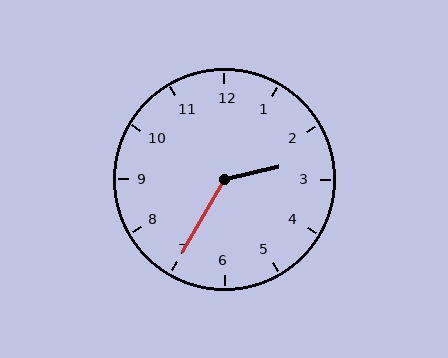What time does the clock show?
2:35.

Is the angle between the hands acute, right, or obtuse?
It is obtuse.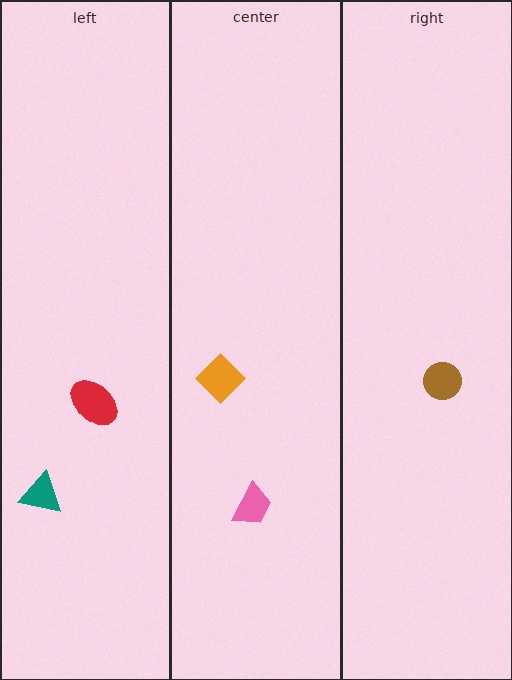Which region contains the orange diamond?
The center region.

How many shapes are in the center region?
2.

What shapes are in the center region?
The pink trapezoid, the orange diamond.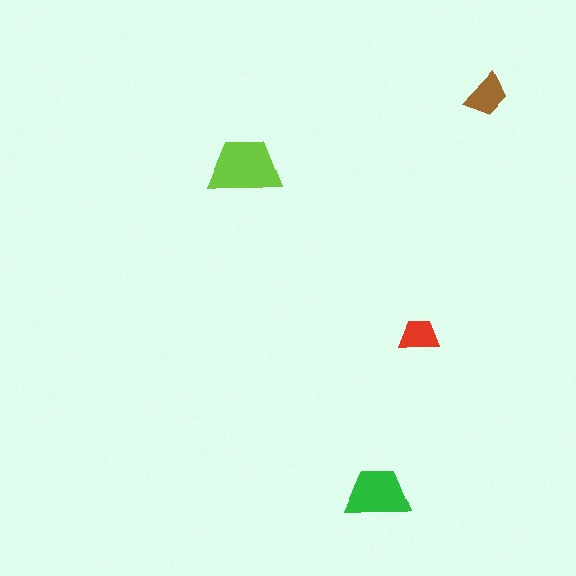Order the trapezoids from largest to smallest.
the lime one, the green one, the brown one, the red one.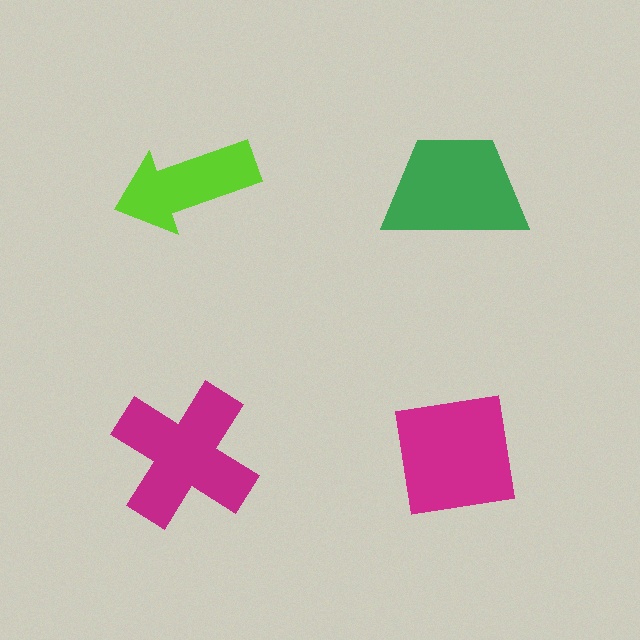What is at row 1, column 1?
A lime arrow.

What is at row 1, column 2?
A green trapezoid.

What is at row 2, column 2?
A magenta square.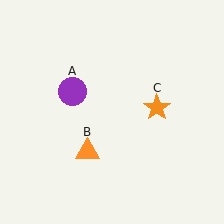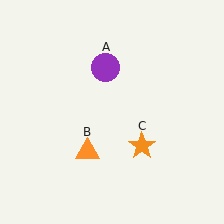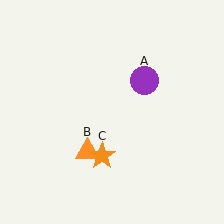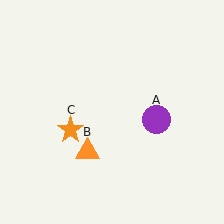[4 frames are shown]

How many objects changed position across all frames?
2 objects changed position: purple circle (object A), orange star (object C).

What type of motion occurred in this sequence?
The purple circle (object A), orange star (object C) rotated clockwise around the center of the scene.